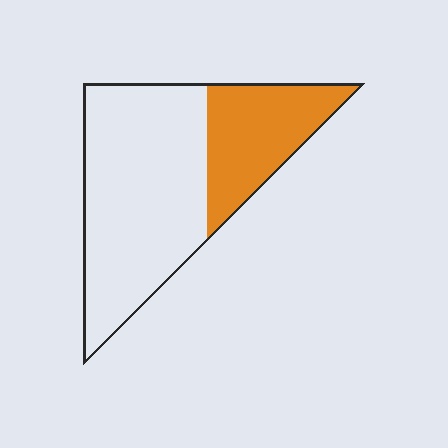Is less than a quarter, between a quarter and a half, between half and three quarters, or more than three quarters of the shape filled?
Between a quarter and a half.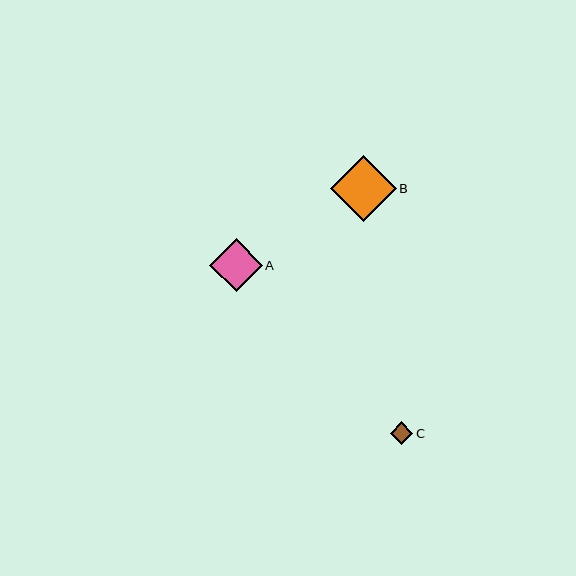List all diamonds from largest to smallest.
From largest to smallest: B, A, C.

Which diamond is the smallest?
Diamond C is the smallest with a size of approximately 23 pixels.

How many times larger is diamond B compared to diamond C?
Diamond B is approximately 2.9 times the size of diamond C.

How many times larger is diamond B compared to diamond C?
Diamond B is approximately 2.9 times the size of diamond C.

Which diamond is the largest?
Diamond B is the largest with a size of approximately 66 pixels.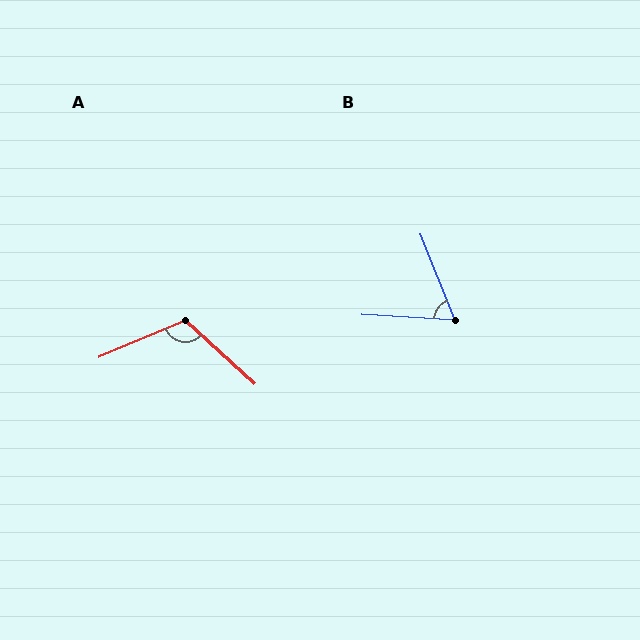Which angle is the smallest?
B, at approximately 65 degrees.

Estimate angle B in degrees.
Approximately 65 degrees.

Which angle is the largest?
A, at approximately 115 degrees.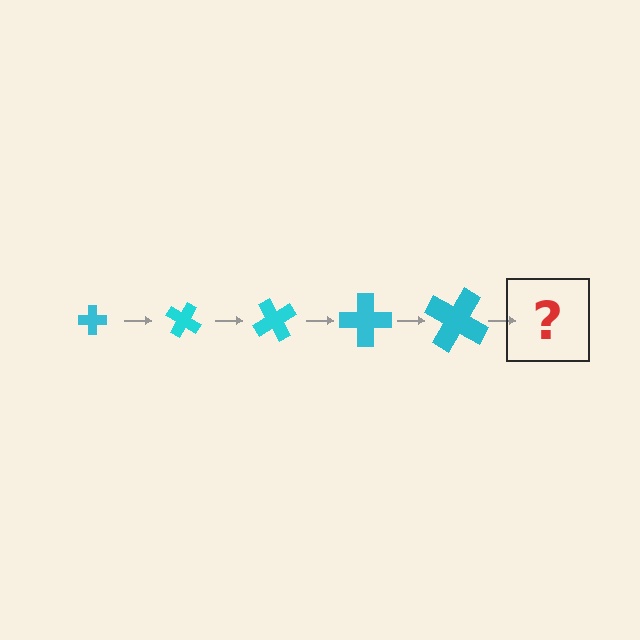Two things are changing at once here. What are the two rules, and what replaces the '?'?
The two rules are that the cross grows larger each step and it rotates 30 degrees each step. The '?' should be a cross, larger than the previous one and rotated 150 degrees from the start.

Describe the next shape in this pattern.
It should be a cross, larger than the previous one and rotated 150 degrees from the start.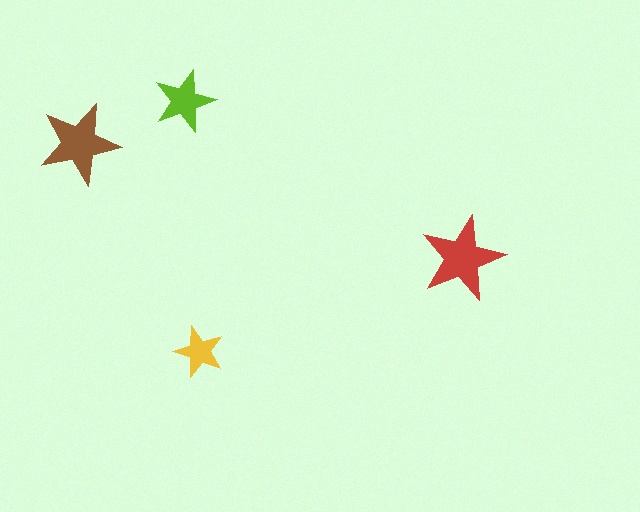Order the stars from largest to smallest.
the red one, the brown one, the lime one, the yellow one.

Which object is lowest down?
The yellow star is bottommost.